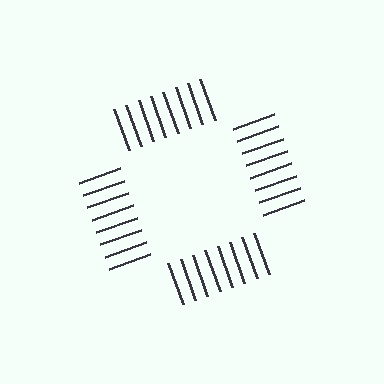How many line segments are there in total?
32 — 8 along each of the 4 edges.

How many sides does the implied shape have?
4 sides — the line-ends trace a square.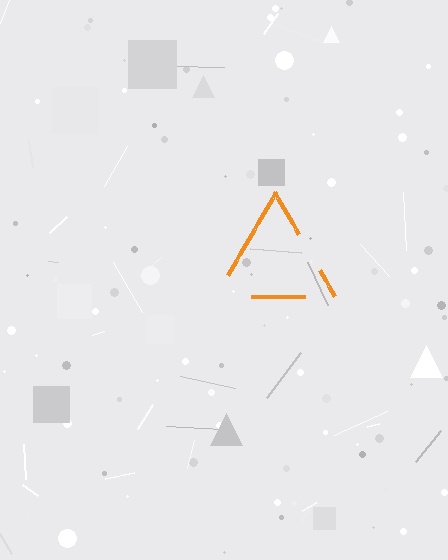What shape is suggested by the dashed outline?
The dashed outline suggests a triangle.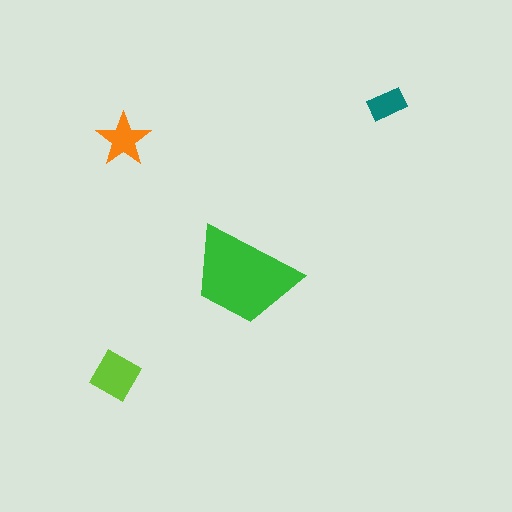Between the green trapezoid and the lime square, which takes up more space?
The green trapezoid.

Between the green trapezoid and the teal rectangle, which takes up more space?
The green trapezoid.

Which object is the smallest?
The teal rectangle.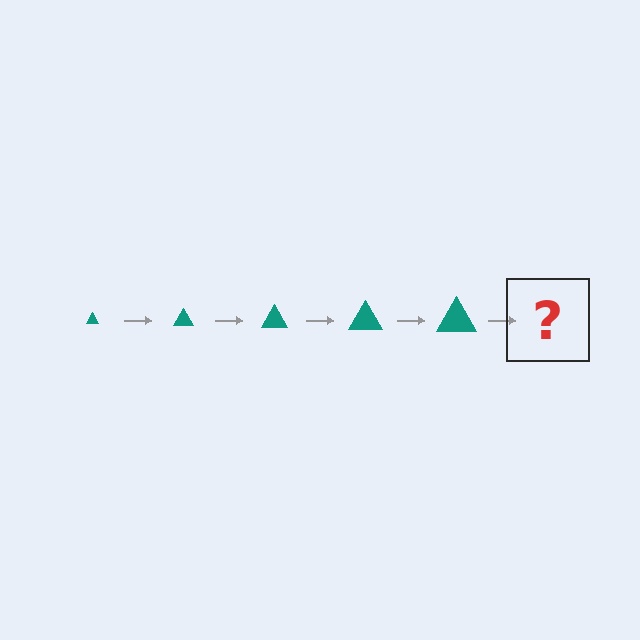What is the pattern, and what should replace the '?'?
The pattern is that the triangle gets progressively larger each step. The '?' should be a teal triangle, larger than the previous one.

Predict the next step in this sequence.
The next step is a teal triangle, larger than the previous one.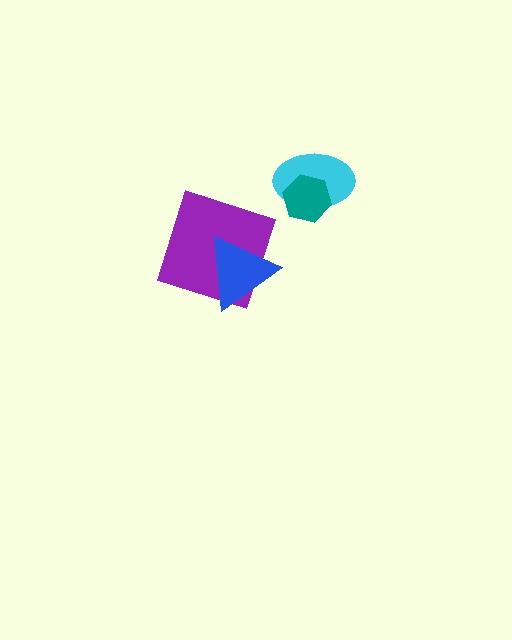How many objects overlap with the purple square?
1 object overlaps with the purple square.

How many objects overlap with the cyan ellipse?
1 object overlaps with the cyan ellipse.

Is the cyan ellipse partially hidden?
Yes, it is partially covered by another shape.